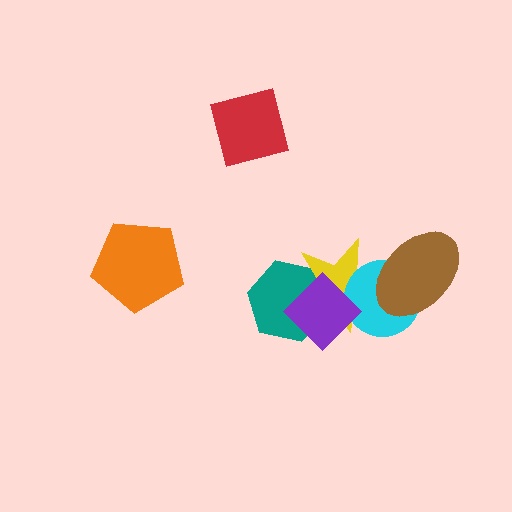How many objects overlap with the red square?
0 objects overlap with the red square.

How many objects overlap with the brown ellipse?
2 objects overlap with the brown ellipse.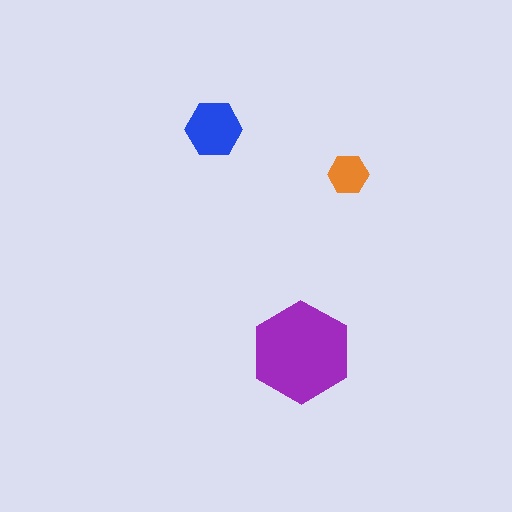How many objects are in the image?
There are 3 objects in the image.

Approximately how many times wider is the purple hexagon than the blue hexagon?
About 2 times wider.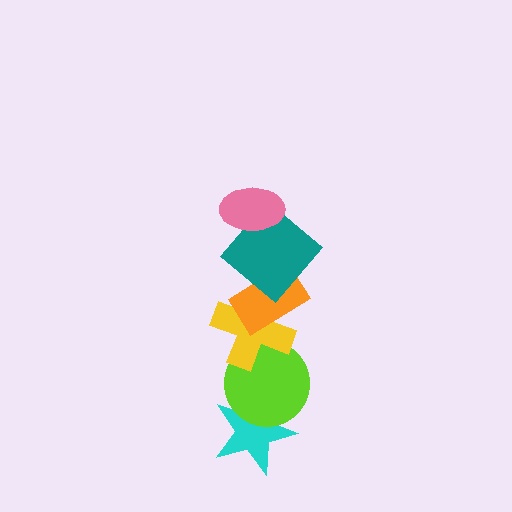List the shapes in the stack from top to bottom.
From top to bottom: the pink ellipse, the teal diamond, the orange rectangle, the yellow cross, the lime circle, the cyan star.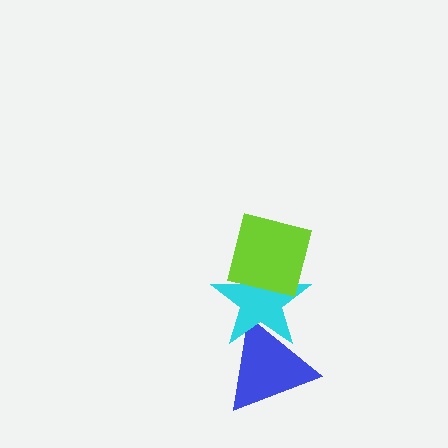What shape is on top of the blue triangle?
The cyan star is on top of the blue triangle.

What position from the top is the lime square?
The lime square is 1st from the top.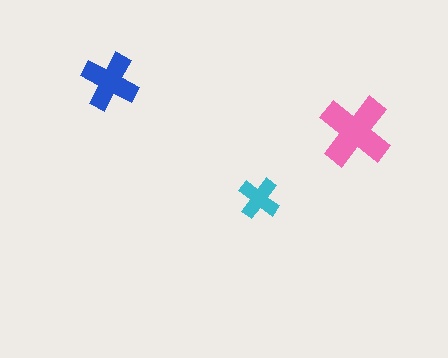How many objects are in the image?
There are 3 objects in the image.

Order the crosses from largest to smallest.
the pink one, the blue one, the cyan one.